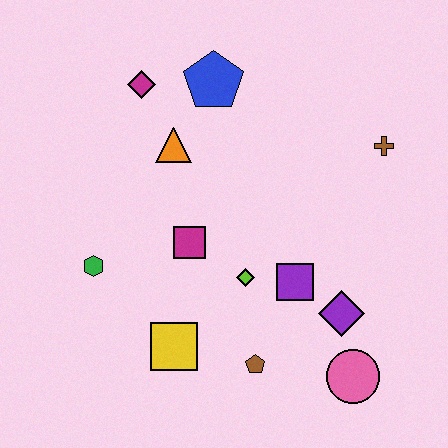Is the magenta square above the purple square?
Yes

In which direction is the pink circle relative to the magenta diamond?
The pink circle is below the magenta diamond.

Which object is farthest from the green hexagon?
The brown cross is farthest from the green hexagon.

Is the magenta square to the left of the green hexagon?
No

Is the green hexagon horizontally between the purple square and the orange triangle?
No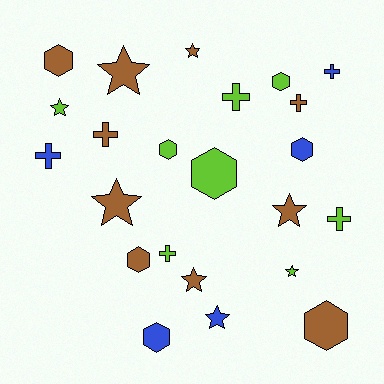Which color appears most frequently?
Brown, with 10 objects.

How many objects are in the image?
There are 23 objects.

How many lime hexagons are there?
There are 3 lime hexagons.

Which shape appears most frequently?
Star, with 8 objects.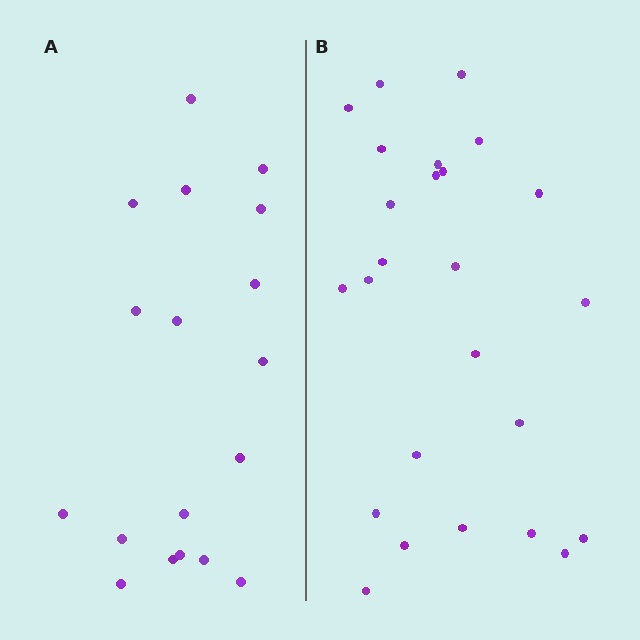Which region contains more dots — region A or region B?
Region B (the right region) has more dots.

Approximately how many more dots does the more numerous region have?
Region B has roughly 8 or so more dots than region A.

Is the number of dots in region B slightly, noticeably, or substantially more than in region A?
Region B has noticeably more, but not dramatically so. The ratio is roughly 1.4 to 1.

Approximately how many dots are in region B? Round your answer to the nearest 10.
About 20 dots. (The exact count is 25, which rounds to 20.)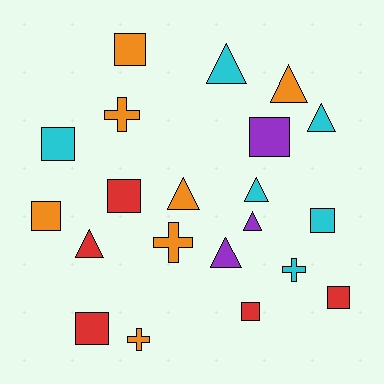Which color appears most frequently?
Orange, with 7 objects.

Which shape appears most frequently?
Square, with 9 objects.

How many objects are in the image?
There are 21 objects.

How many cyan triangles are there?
There are 3 cyan triangles.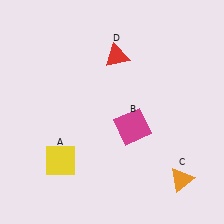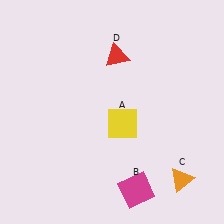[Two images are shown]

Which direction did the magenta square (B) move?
The magenta square (B) moved down.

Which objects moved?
The objects that moved are: the yellow square (A), the magenta square (B).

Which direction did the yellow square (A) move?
The yellow square (A) moved right.